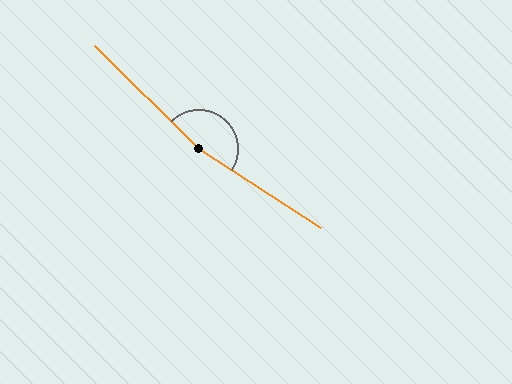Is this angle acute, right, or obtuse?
It is obtuse.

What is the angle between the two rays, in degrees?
Approximately 168 degrees.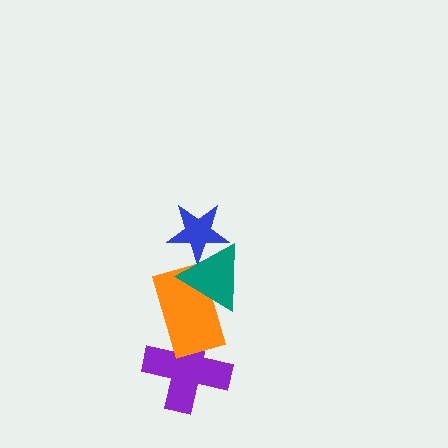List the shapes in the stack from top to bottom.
From top to bottom: the blue star, the teal triangle, the orange rectangle, the purple cross.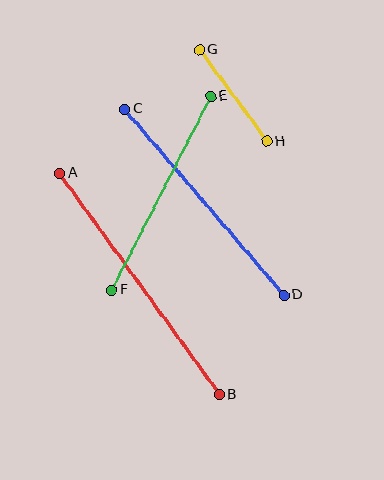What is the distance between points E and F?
The distance is approximately 217 pixels.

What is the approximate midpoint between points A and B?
The midpoint is at approximately (140, 284) pixels.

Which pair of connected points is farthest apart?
Points A and B are farthest apart.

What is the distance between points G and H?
The distance is approximately 114 pixels.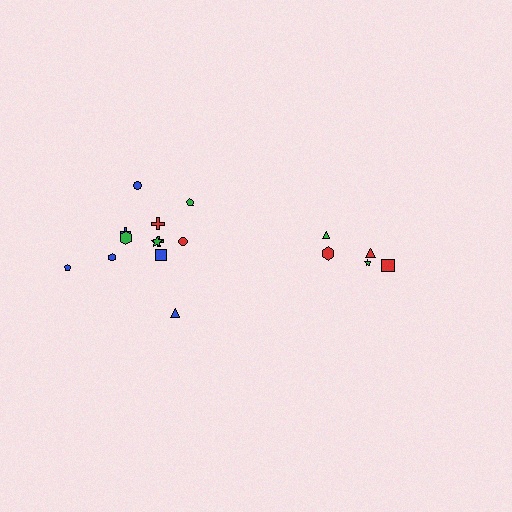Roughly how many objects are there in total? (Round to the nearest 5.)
Roughly 15 objects in total.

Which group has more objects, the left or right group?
The left group.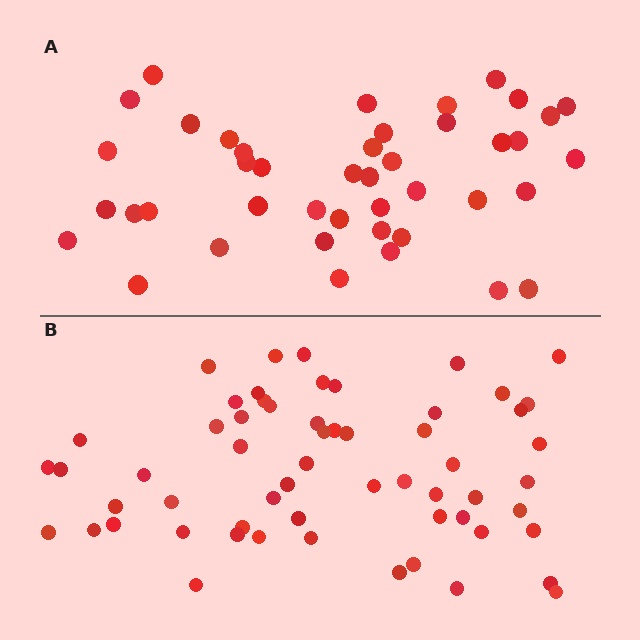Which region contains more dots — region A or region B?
Region B (the bottom region) has more dots.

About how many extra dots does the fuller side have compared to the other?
Region B has approximately 15 more dots than region A.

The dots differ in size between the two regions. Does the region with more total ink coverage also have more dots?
No. Region A has more total ink coverage because its dots are larger, but region B actually contains more individual dots. Total area can be misleading — the number of items is what matters here.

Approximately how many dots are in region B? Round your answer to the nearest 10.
About 60 dots. (The exact count is 59, which rounds to 60.)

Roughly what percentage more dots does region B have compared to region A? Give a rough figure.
About 35% more.